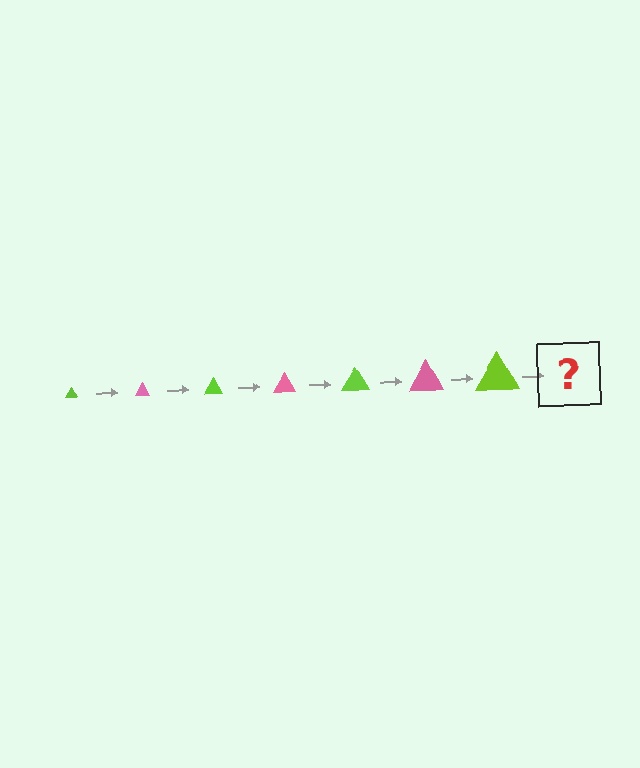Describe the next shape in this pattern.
It should be a pink triangle, larger than the previous one.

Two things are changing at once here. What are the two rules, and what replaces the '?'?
The two rules are that the triangle grows larger each step and the color cycles through lime and pink. The '?' should be a pink triangle, larger than the previous one.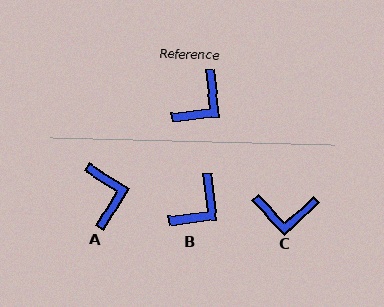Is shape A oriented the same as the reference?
No, it is off by about 52 degrees.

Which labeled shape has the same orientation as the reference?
B.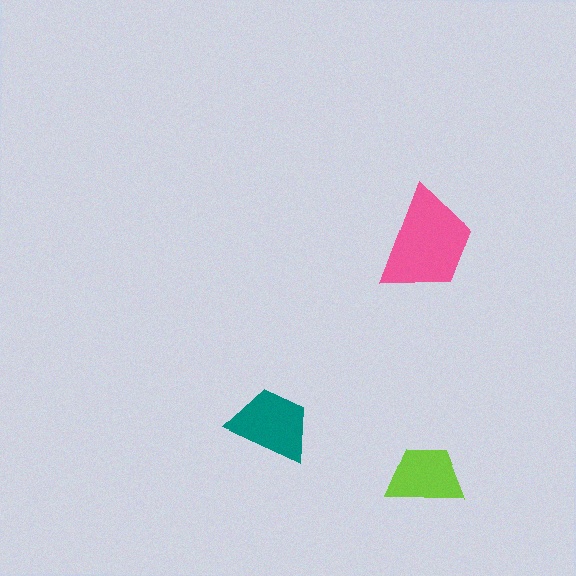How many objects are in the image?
There are 3 objects in the image.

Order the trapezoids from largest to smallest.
the pink one, the teal one, the lime one.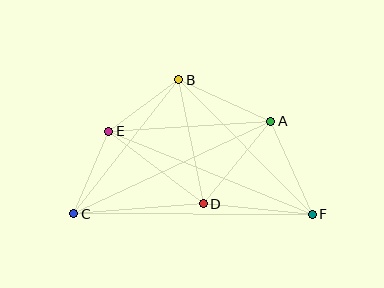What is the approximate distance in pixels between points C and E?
The distance between C and E is approximately 89 pixels.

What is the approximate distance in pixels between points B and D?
The distance between B and D is approximately 126 pixels.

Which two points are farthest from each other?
Points C and F are farthest from each other.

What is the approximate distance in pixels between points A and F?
The distance between A and F is approximately 102 pixels.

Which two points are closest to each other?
Points B and E are closest to each other.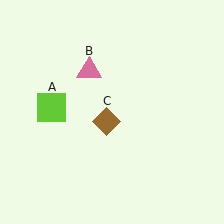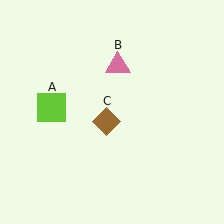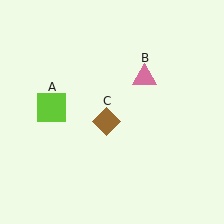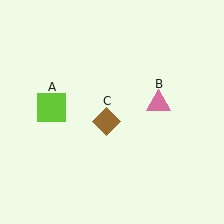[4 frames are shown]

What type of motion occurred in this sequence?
The pink triangle (object B) rotated clockwise around the center of the scene.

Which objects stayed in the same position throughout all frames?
Lime square (object A) and brown diamond (object C) remained stationary.